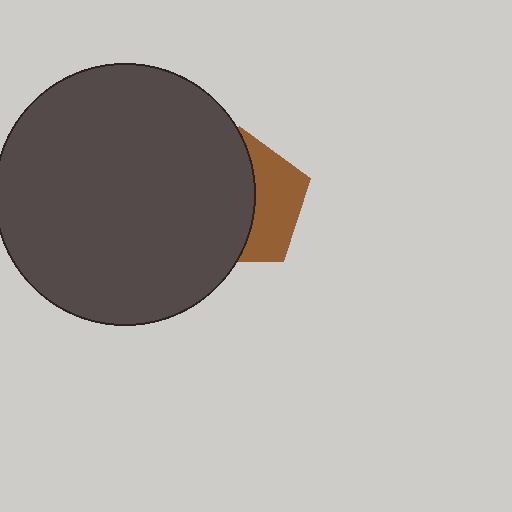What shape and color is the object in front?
The object in front is a dark gray circle.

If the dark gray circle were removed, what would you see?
You would see the complete brown pentagon.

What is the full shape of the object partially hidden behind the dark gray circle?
The partially hidden object is a brown pentagon.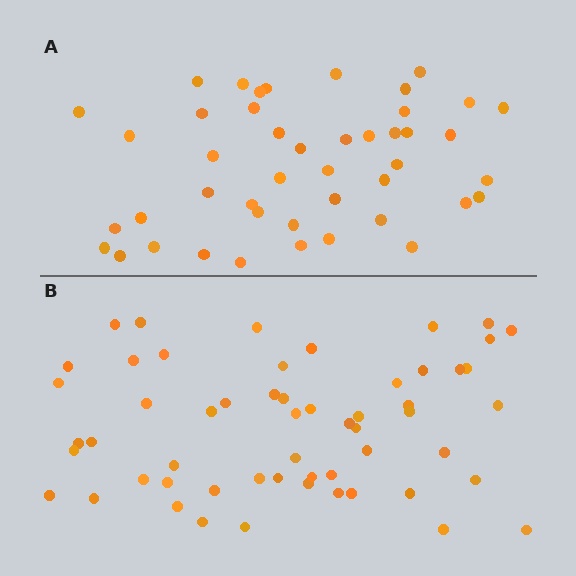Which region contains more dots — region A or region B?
Region B (the bottom region) has more dots.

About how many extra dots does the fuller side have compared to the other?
Region B has roughly 12 or so more dots than region A.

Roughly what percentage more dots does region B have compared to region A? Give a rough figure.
About 25% more.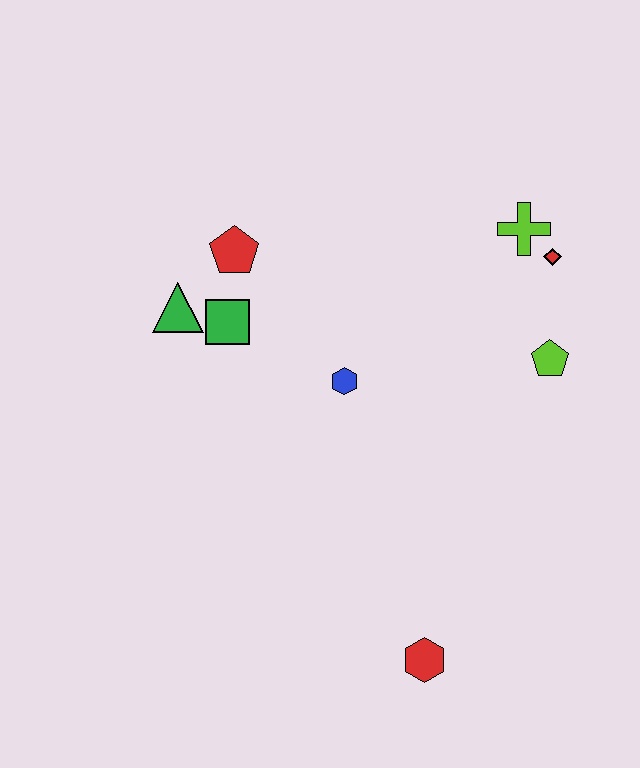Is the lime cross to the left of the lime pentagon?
Yes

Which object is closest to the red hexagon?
The blue hexagon is closest to the red hexagon.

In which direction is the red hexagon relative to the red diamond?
The red hexagon is below the red diamond.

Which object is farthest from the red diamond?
The red hexagon is farthest from the red diamond.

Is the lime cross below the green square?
No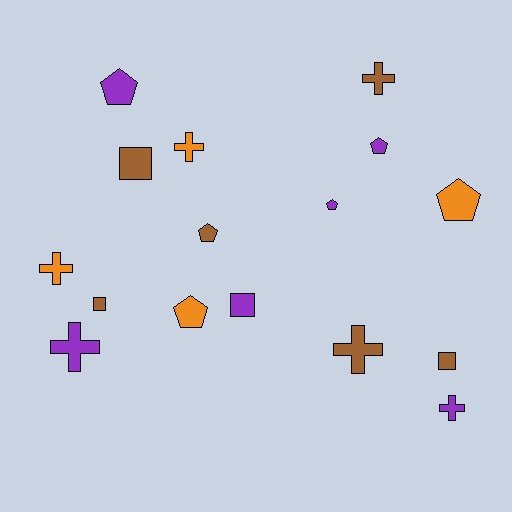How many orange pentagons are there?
There are 2 orange pentagons.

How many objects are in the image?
There are 16 objects.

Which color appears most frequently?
Brown, with 6 objects.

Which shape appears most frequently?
Pentagon, with 6 objects.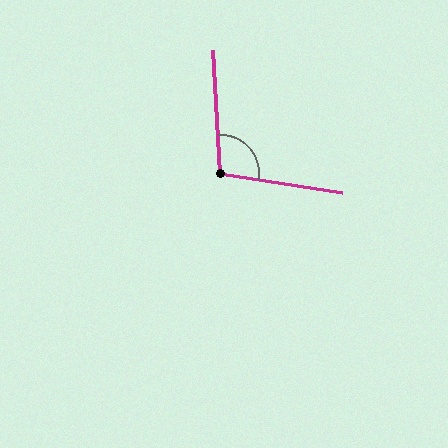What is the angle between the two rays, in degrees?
Approximately 102 degrees.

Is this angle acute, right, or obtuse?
It is obtuse.